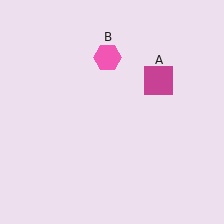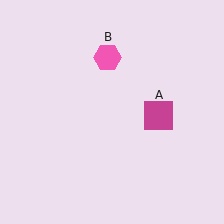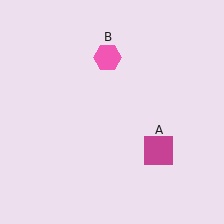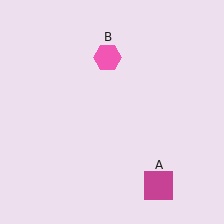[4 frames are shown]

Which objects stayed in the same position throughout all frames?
Pink hexagon (object B) remained stationary.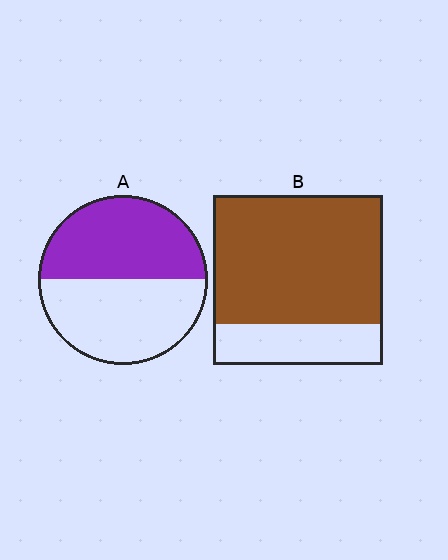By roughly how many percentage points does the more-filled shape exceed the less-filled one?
By roughly 25 percentage points (B over A).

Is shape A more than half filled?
Roughly half.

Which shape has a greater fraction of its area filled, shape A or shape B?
Shape B.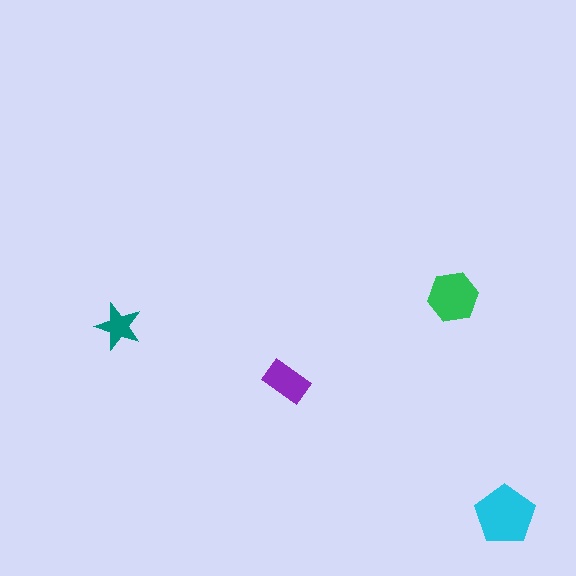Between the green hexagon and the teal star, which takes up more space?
The green hexagon.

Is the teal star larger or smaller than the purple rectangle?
Smaller.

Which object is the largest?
The cyan pentagon.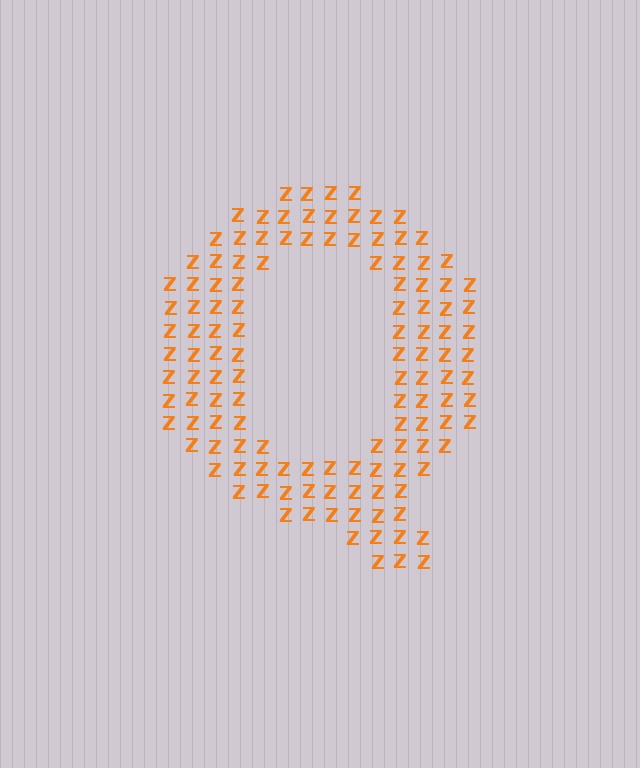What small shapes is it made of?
It is made of small letter Z's.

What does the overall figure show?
The overall figure shows the letter Q.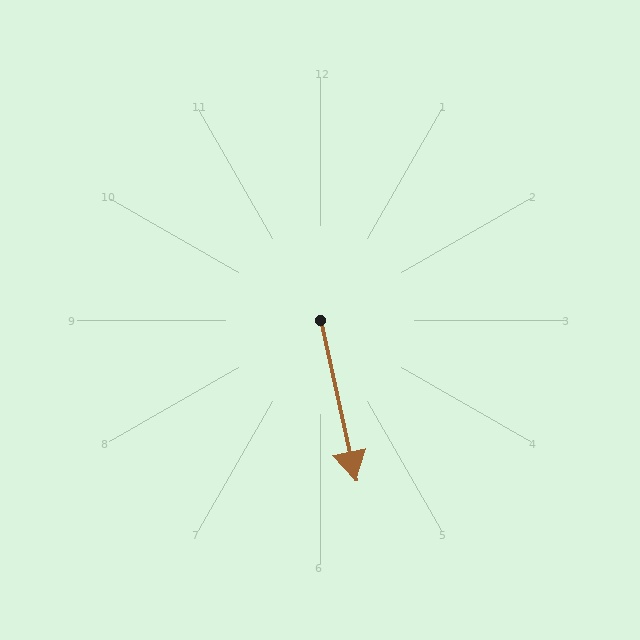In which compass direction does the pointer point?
South.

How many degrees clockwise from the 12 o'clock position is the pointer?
Approximately 168 degrees.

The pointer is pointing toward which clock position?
Roughly 6 o'clock.